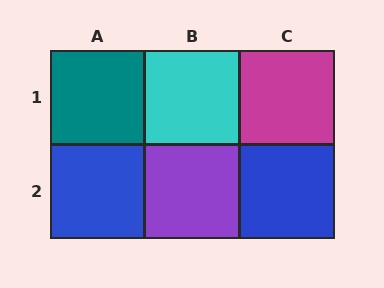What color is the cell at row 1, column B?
Cyan.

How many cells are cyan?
1 cell is cyan.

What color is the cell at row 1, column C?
Magenta.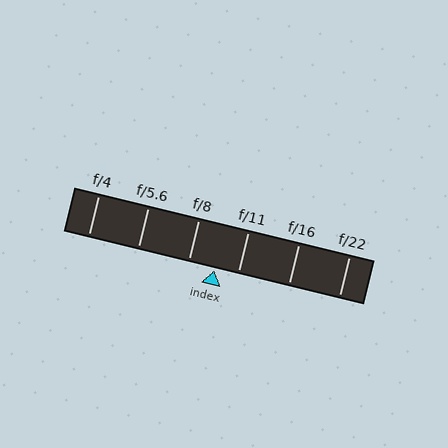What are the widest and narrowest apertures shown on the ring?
The widest aperture shown is f/4 and the narrowest is f/22.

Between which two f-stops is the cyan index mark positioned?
The index mark is between f/8 and f/11.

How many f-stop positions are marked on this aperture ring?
There are 6 f-stop positions marked.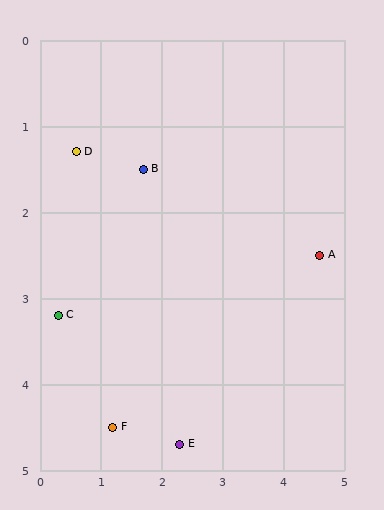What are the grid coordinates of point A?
Point A is at approximately (4.6, 2.5).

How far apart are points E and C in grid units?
Points E and C are about 2.5 grid units apart.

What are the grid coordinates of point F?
Point F is at approximately (1.2, 4.5).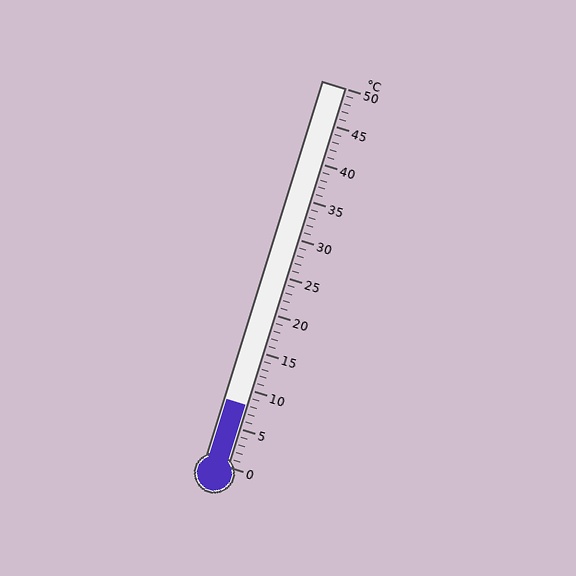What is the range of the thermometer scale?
The thermometer scale ranges from 0°C to 50°C.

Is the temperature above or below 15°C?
The temperature is below 15°C.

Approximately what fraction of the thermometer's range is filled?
The thermometer is filled to approximately 15% of its range.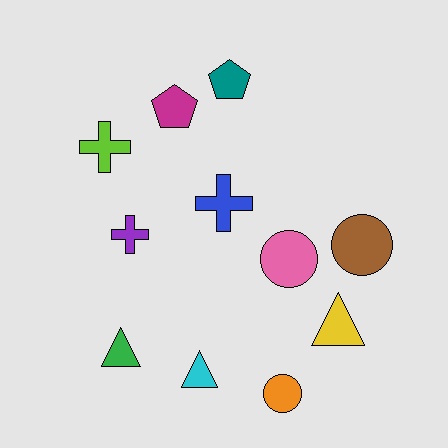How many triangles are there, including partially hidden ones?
There are 3 triangles.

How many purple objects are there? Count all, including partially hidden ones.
There is 1 purple object.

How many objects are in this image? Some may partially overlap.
There are 11 objects.